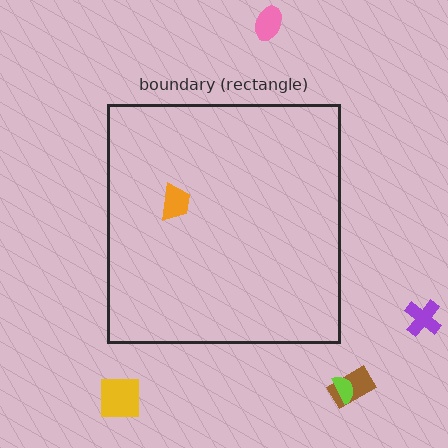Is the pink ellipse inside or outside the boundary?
Outside.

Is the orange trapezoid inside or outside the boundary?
Inside.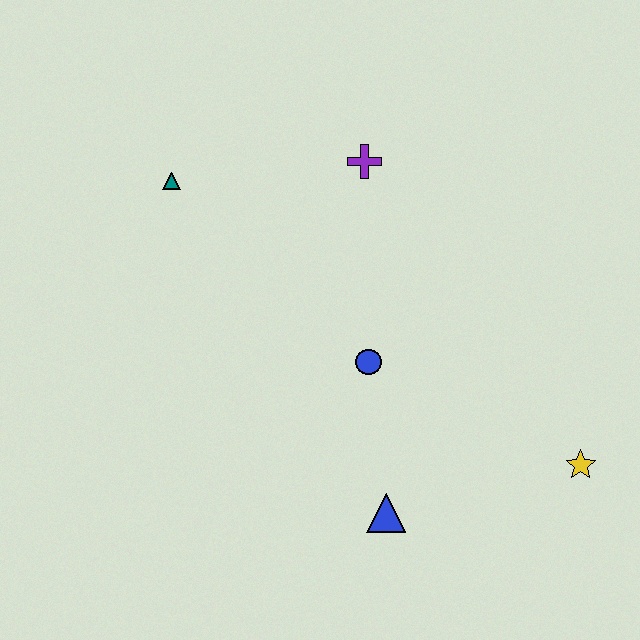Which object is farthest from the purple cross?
The yellow star is farthest from the purple cross.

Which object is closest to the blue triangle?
The blue circle is closest to the blue triangle.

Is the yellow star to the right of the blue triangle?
Yes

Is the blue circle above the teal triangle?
No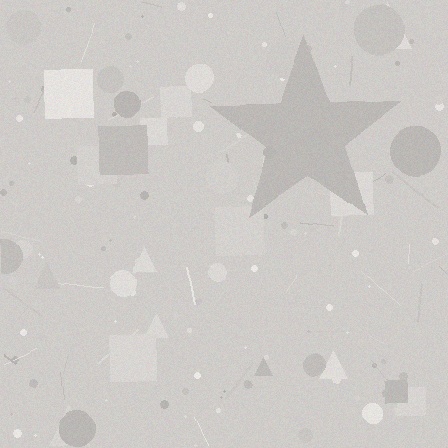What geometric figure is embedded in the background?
A star is embedded in the background.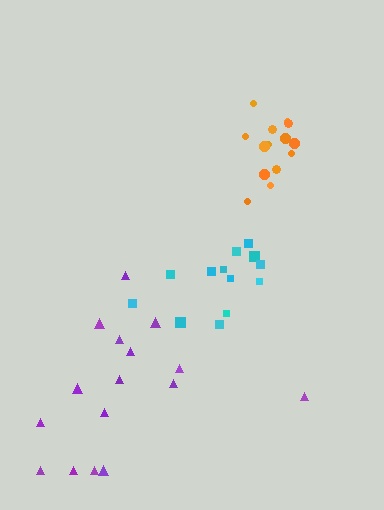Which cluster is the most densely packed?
Orange.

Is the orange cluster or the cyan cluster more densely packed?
Orange.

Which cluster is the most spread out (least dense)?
Purple.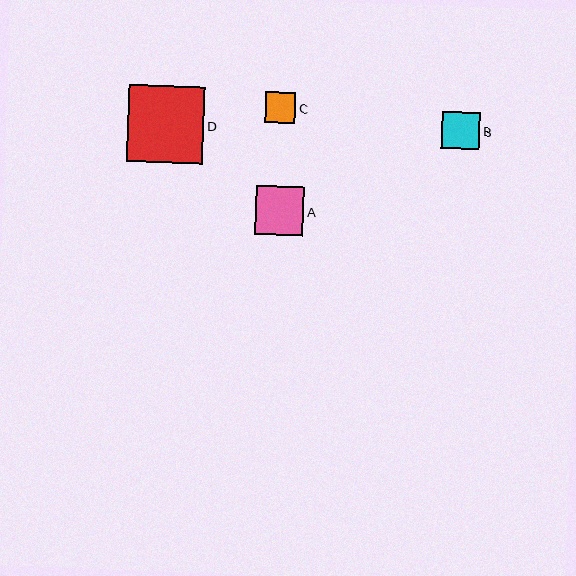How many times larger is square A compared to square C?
Square A is approximately 1.6 times the size of square C.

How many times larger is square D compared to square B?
Square D is approximately 2.0 times the size of square B.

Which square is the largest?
Square D is the largest with a size of approximately 76 pixels.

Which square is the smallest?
Square C is the smallest with a size of approximately 31 pixels.